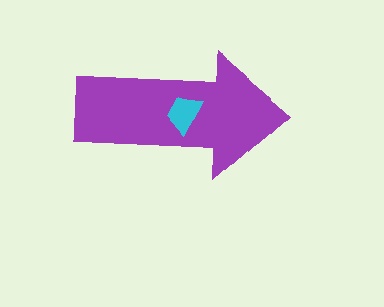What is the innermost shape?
The cyan trapezoid.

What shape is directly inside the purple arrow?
The cyan trapezoid.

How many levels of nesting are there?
2.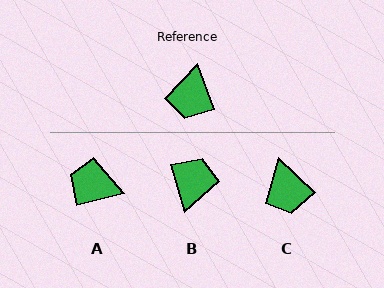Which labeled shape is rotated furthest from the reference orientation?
B, about 175 degrees away.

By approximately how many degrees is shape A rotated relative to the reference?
Approximately 97 degrees clockwise.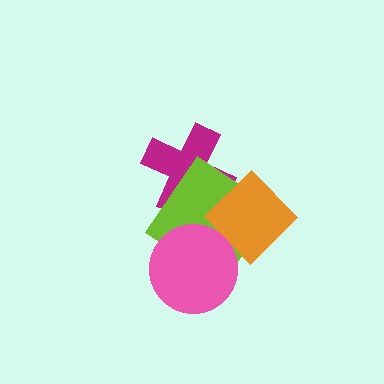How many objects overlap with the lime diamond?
3 objects overlap with the lime diamond.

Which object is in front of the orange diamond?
The pink circle is in front of the orange diamond.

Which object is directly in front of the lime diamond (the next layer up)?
The orange diamond is directly in front of the lime diamond.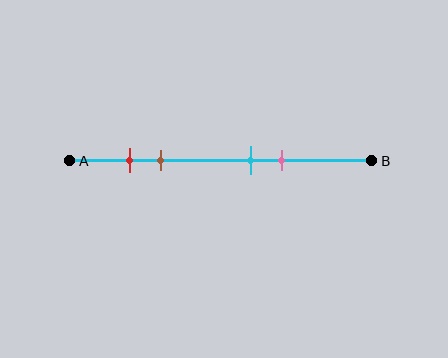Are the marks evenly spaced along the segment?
No, the marks are not evenly spaced.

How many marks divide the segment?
There are 4 marks dividing the segment.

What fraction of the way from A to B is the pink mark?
The pink mark is approximately 70% (0.7) of the way from A to B.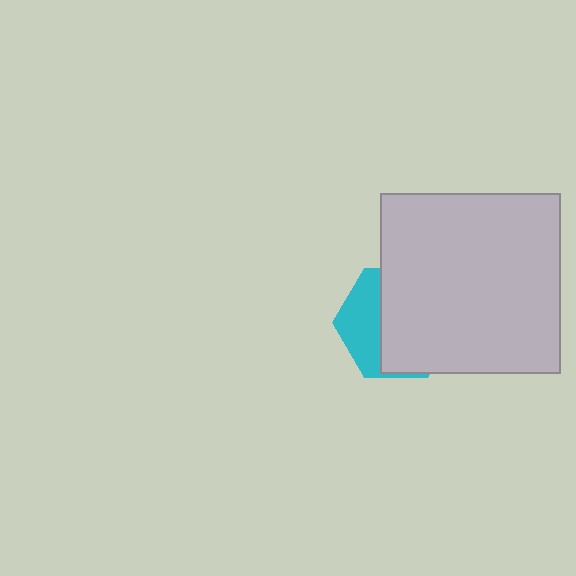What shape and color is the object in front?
The object in front is a light gray square.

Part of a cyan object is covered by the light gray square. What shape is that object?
It is a hexagon.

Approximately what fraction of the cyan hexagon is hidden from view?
Roughly 65% of the cyan hexagon is hidden behind the light gray square.